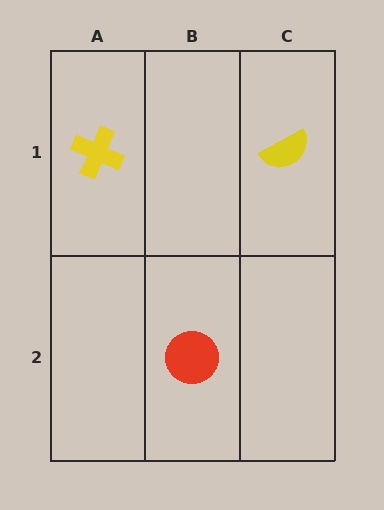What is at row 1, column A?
A yellow cross.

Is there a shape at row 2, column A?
No, that cell is empty.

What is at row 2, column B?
A red circle.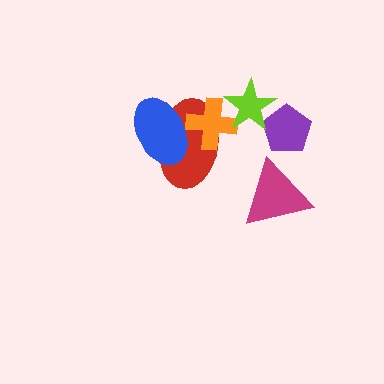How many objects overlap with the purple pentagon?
1 object overlaps with the purple pentagon.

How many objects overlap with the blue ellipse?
2 objects overlap with the blue ellipse.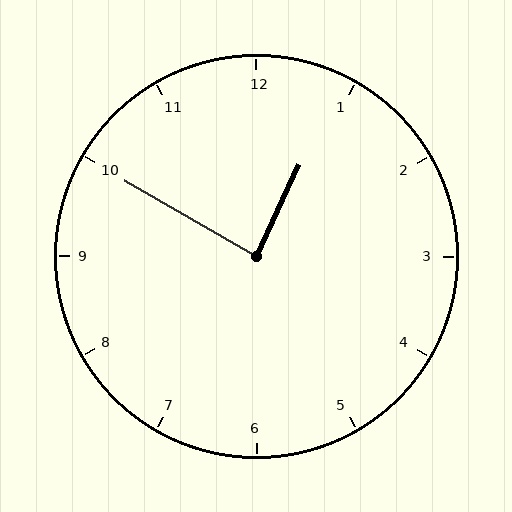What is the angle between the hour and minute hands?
Approximately 85 degrees.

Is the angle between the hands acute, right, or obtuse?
It is right.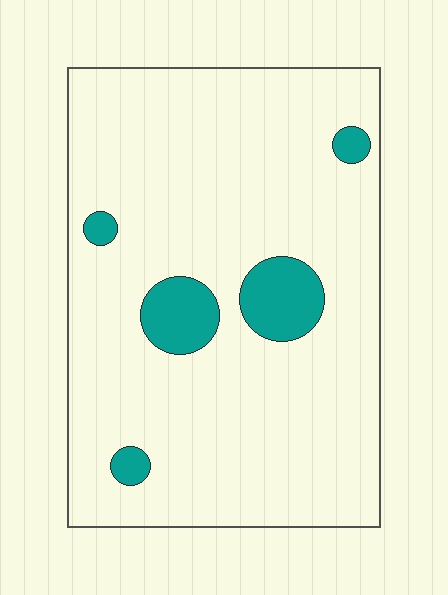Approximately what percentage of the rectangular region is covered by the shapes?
Approximately 10%.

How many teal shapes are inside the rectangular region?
5.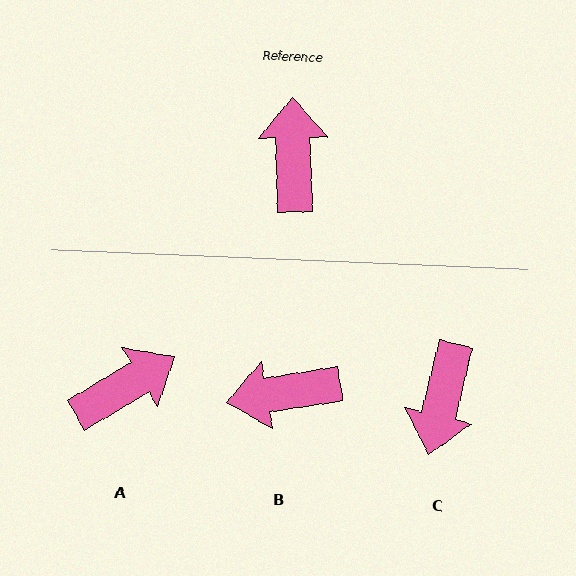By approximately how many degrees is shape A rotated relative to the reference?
Approximately 61 degrees clockwise.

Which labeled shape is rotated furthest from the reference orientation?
C, about 165 degrees away.